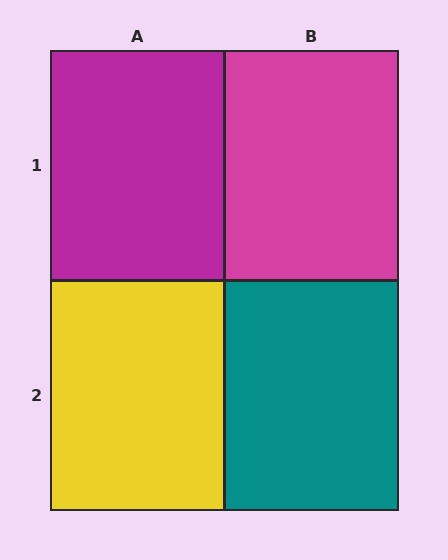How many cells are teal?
1 cell is teal.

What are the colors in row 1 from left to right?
Magenta, magenta.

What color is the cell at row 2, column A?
Yellow.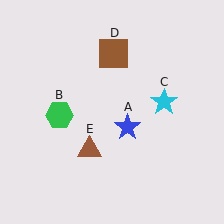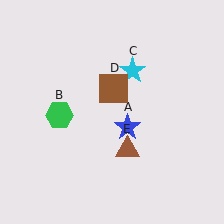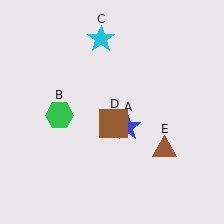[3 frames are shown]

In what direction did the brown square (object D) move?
The brown square (object D) moved down.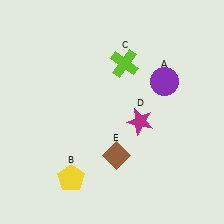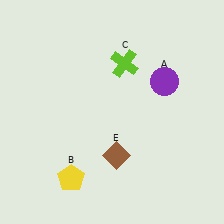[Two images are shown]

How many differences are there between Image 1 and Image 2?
There is 1 difference between the two images.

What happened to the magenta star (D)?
The magenta star (D) was removed in Image 2. It was in the bottom-right area of Image 1.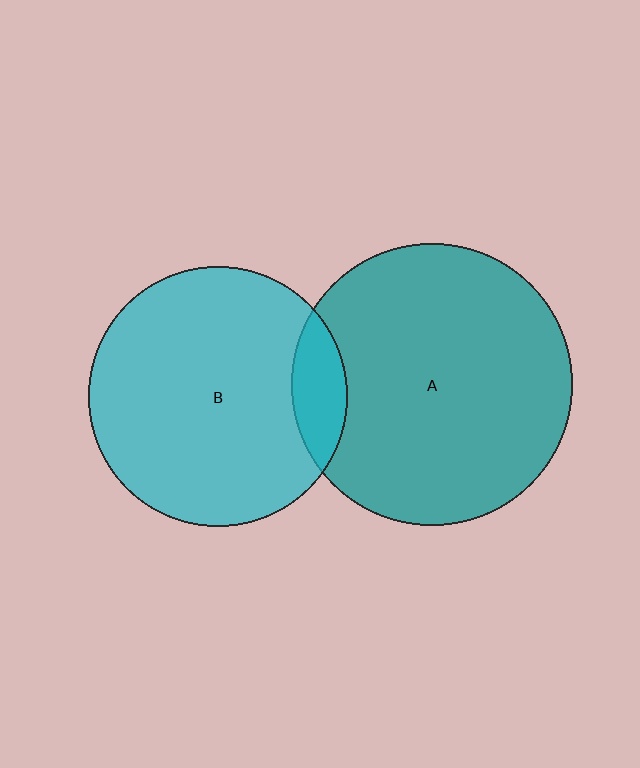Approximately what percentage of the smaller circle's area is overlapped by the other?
Approximately 10%.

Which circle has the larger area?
Circle A (teal).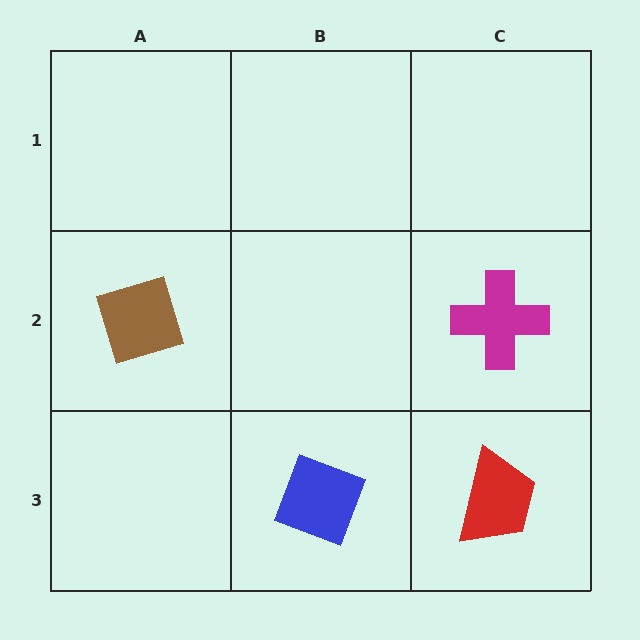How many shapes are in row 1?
0 shapes.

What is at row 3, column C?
A red trapezoid.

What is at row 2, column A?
A brown diamond.